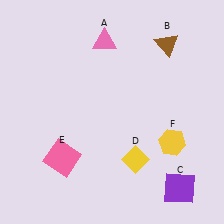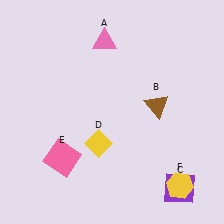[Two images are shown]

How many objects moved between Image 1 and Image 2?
3 objects moved between the two images.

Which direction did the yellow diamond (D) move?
The yellow diamond (D) moved left.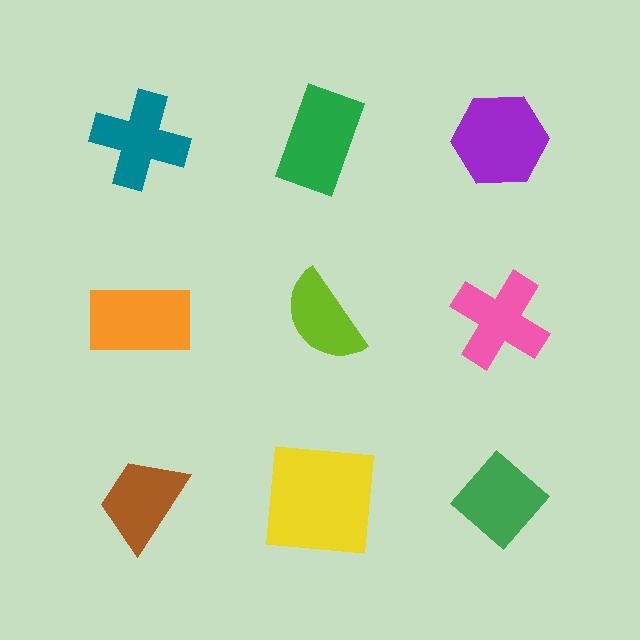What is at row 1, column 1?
A teal cross.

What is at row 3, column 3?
A green diamond.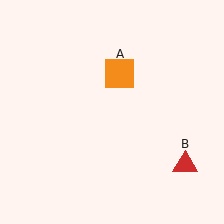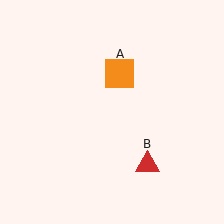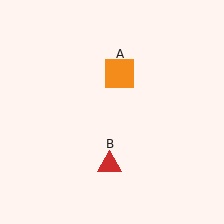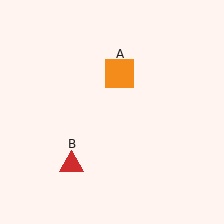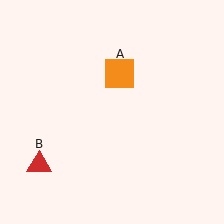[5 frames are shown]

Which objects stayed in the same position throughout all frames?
Orange square (object A) remained stationary.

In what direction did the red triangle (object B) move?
The red triangle (object B) moved left.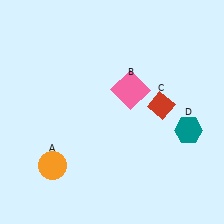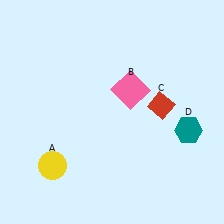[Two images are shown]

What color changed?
The circle (A) changed from orange in Image 1 to yellow in Image 2.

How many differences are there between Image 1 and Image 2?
There is 1 difference between the two images.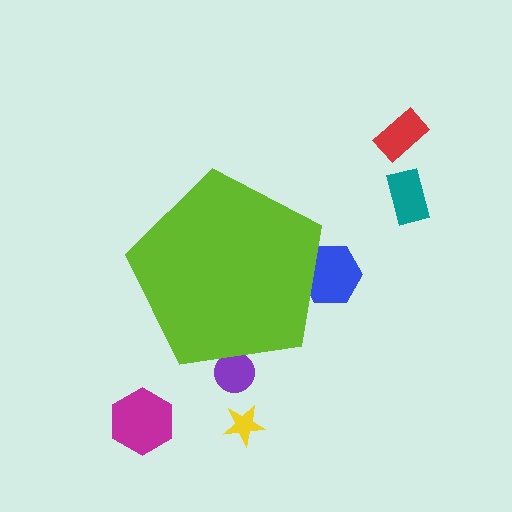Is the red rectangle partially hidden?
No, the red rectangle is fully visible.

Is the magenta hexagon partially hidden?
No, the magenta hexagon is fully visible.